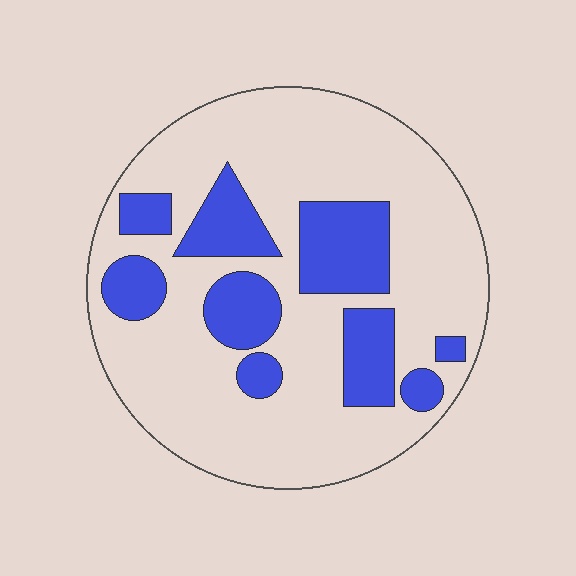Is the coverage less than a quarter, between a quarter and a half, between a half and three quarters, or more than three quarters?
Between a quarter and a half.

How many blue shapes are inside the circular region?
9.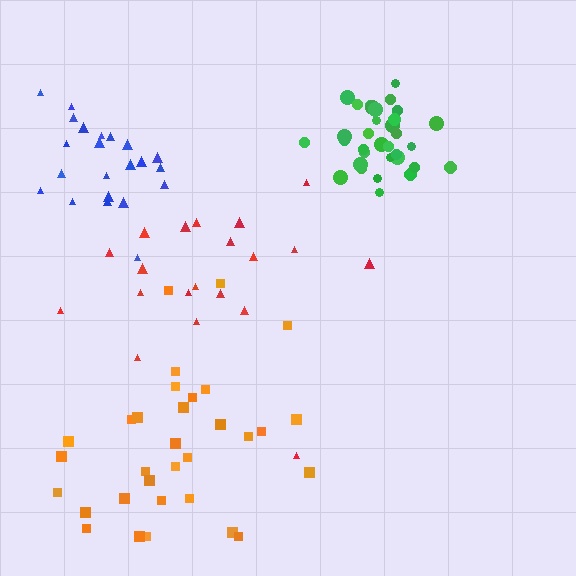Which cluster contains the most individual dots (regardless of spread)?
Green (34).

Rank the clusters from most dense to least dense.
green, blue, orange, red.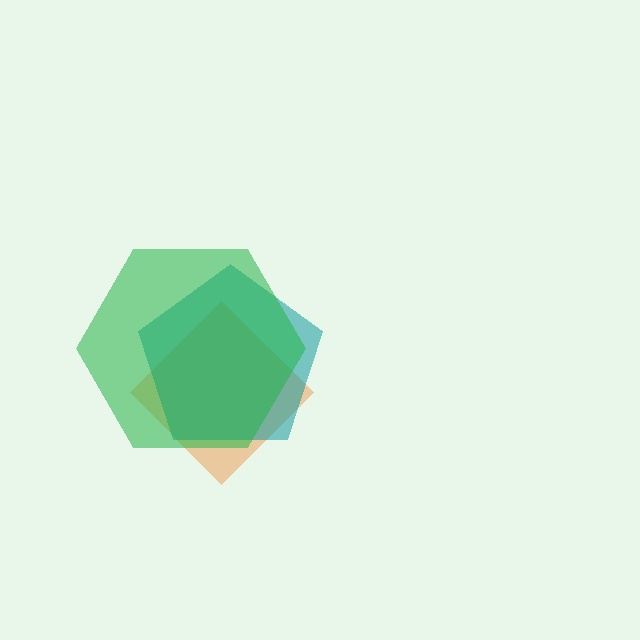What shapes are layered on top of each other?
The layered shapes are: an orange diamond, a teal pentagon, a green hexagon.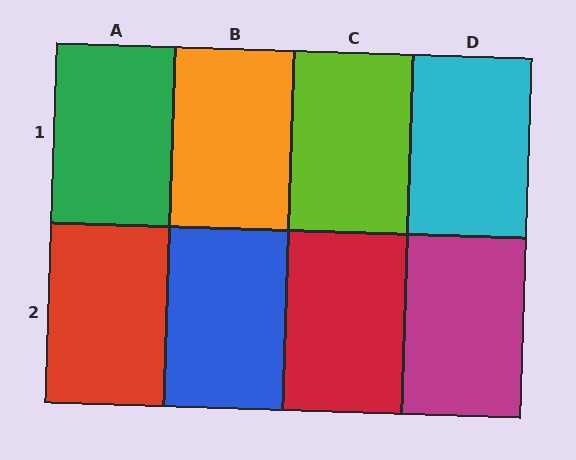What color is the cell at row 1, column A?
Green.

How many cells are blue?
1 cell is blue.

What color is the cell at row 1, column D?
Cyan.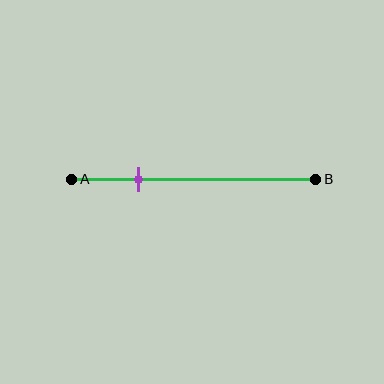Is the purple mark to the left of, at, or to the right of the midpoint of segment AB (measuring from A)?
The purple mark is to the left of the midpoint of segment AB.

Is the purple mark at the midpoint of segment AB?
No, the mark is at about 25% from A, not at the 50% midpoint.